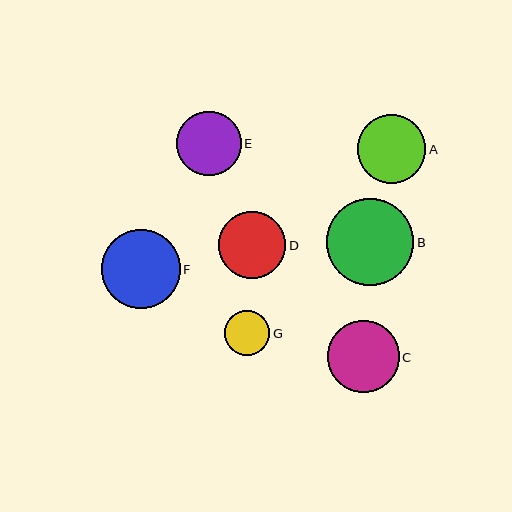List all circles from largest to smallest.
From largest to smallest: B, F, C, A, D, E, G.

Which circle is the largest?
Circle B is the largest with a size of approximately 87 pixels.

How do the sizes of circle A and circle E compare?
Circle A and circle E are approximately the same size.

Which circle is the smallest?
Circle G is the smallest with a size of approximately 45 pixels.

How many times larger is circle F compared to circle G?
Circle F is approximately 1.7 times the size of circle G.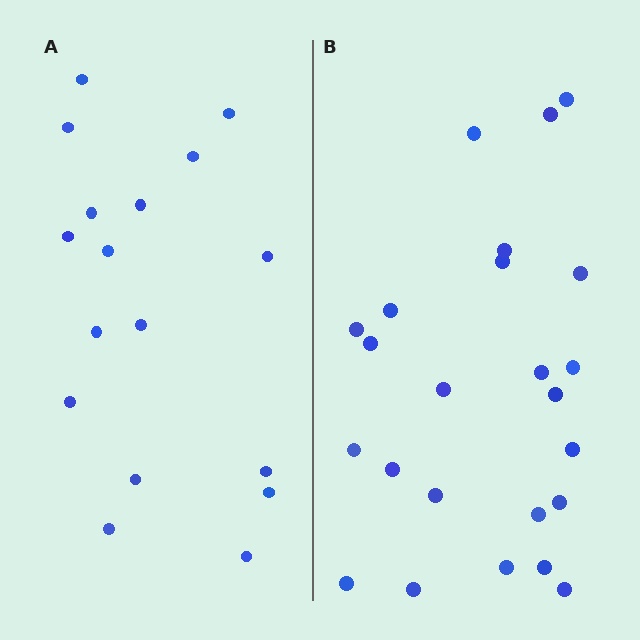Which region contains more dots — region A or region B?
Region B (the right region) has more dots.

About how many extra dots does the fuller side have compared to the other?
Region B has roughly 8 or so more dots than region A.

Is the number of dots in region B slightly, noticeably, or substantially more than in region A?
Region B has noticeably more, but not dramatically so. The ratio is roughly 1.4 to 1.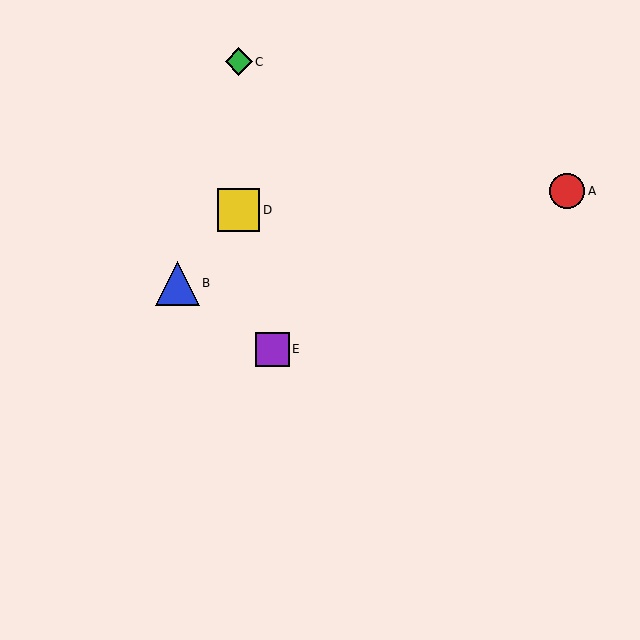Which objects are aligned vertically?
Objects C, D are aligned vertically.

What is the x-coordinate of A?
Object A is at x≈567.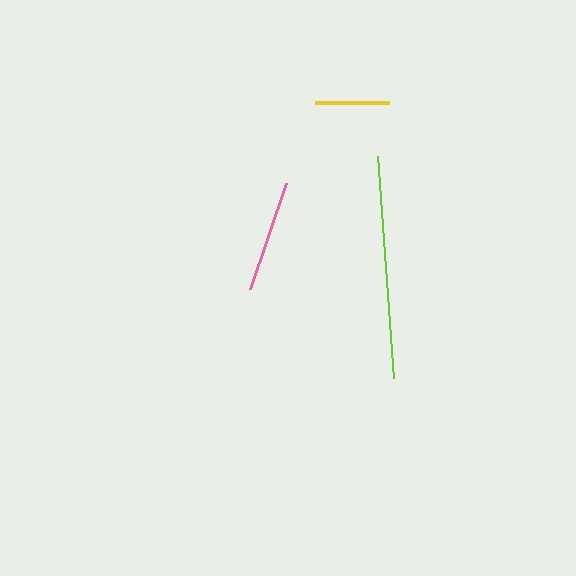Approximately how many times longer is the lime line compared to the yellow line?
The lime line is approximately 3.0 times the length of the yellow line.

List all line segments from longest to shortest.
From longest to shortest: lime, pink, yellow.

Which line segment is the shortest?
The yellow line is the shortest at approximately 75 pixels.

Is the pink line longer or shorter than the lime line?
The lime line is longer than the pink line.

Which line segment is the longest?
The lime line is the longest at approximately 222 pixels.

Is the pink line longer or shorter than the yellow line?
The pink line is longer than the yellow line.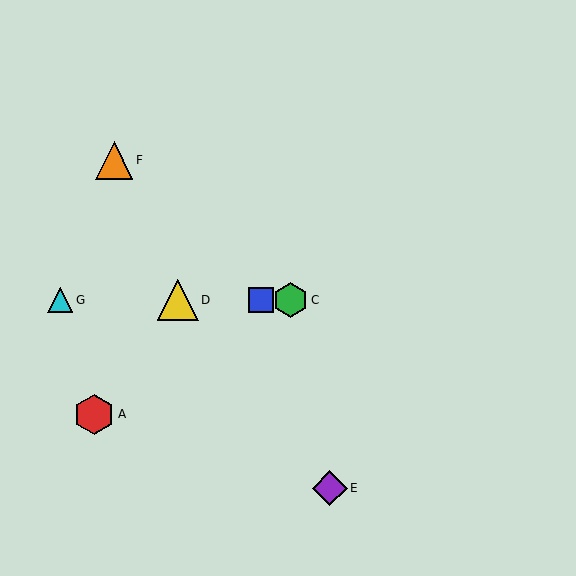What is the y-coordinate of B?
Object B is at y≈300.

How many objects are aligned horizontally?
4 objects (B, C, D, G) are aligned horizontally.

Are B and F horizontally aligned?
No, B is at y≈300 and F is at y≈160.